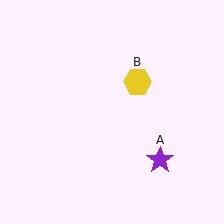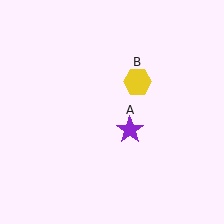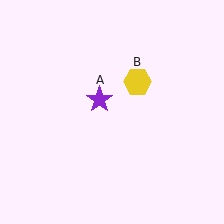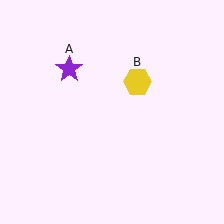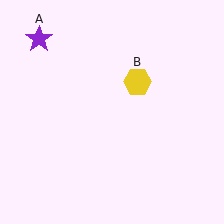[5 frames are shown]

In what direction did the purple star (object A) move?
The purple star (object A) moved up and to the left.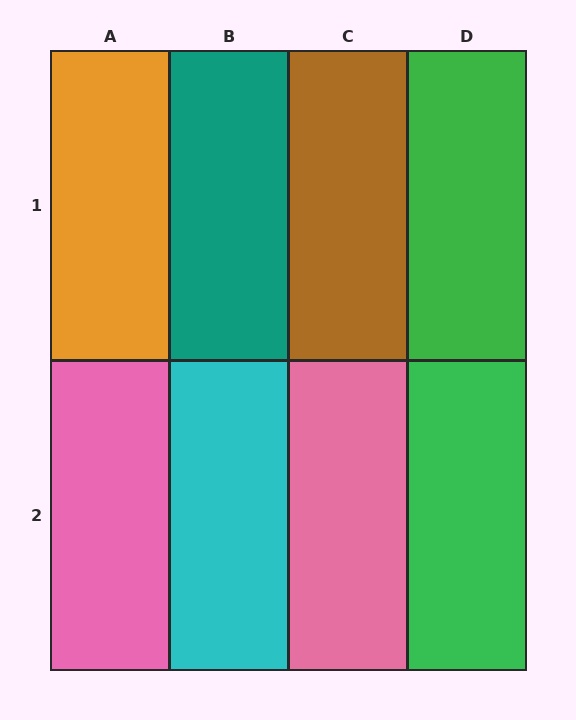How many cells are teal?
1 cell is teal.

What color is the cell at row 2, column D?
Green.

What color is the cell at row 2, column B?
Cyan.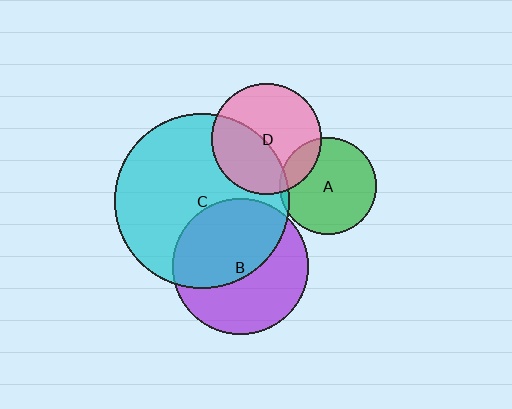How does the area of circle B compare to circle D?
Approximately 1.5 times.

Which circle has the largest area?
Circle C (cyan).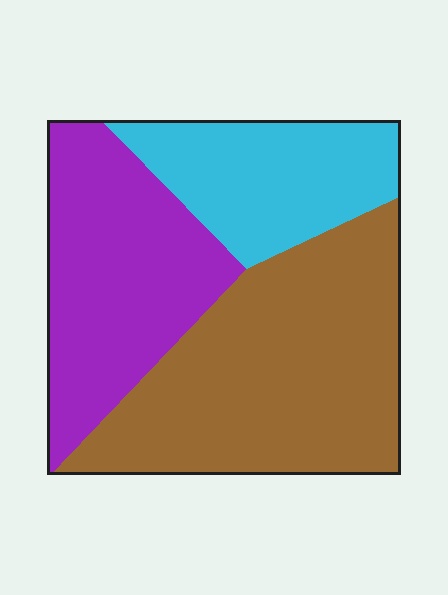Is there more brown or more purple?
Brown.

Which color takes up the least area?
Cyan, at roughly 20%.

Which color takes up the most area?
Brown, at roughly 45%.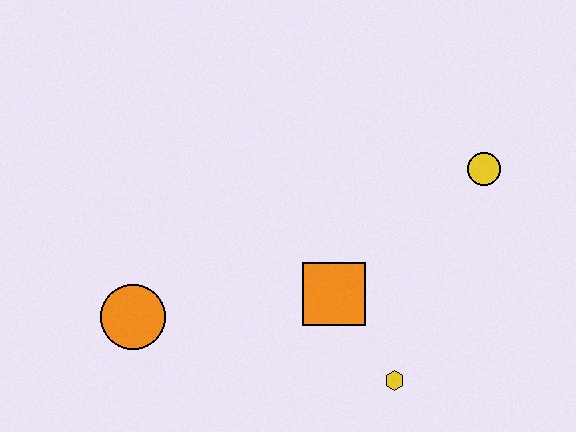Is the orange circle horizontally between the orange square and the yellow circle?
No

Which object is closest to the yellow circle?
The orange square is closest to the yellow circle.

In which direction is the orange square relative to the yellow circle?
The orange square is to the left of the yellow circle.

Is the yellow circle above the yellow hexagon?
Yes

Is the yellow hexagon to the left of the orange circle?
No